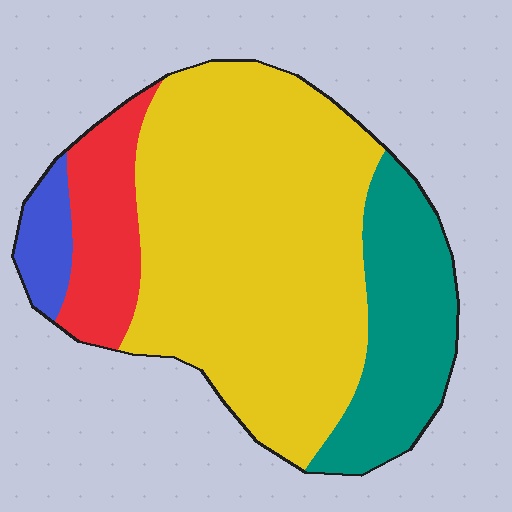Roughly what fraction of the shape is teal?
Teal covers roughly 20% of the shape.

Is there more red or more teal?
Teal.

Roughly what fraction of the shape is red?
Red covers about 15% of the shape.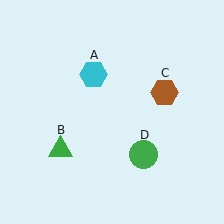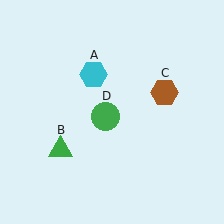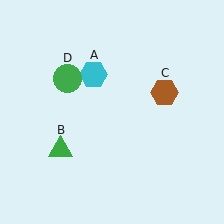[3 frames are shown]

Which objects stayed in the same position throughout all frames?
Cyan hexagon (object A) and green triangle (object B) and brown hexagon (object C) remained stationary.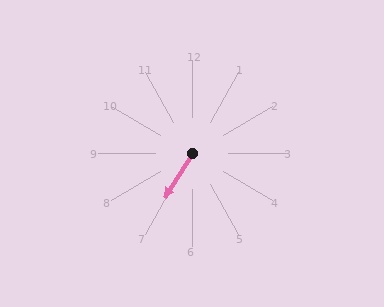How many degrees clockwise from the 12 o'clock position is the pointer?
Approximately 212 degrees.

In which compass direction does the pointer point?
Southwest.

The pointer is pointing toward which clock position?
Roughly 7 o'clock.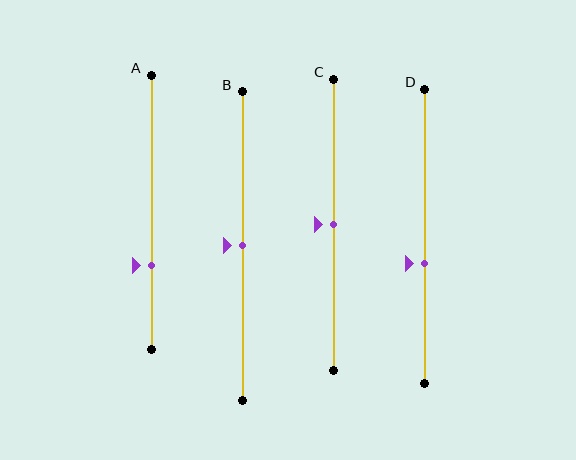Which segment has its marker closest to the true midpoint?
Segment B has its marker closest to the true midpoint.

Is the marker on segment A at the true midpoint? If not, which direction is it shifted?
No, the marker on segment A is shifted downward by about 19% of the segment length.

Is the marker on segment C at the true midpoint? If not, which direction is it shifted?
Yes, the marker on segment C is at the true midpoint.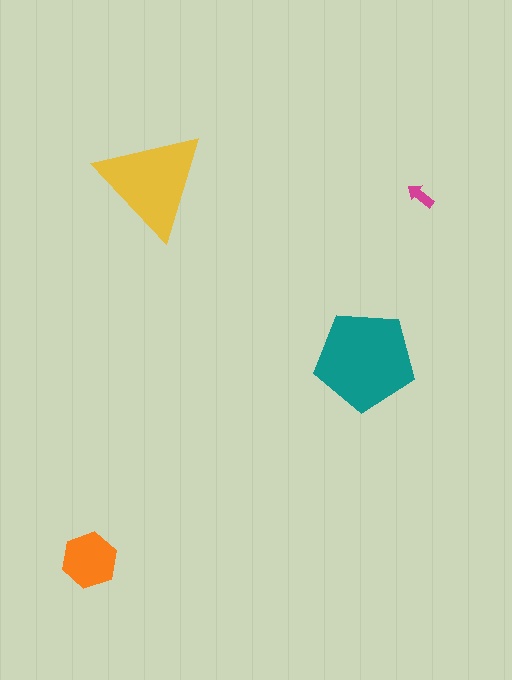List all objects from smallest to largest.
The magenta arrow, the orange hexagon, the yellow triangle, the teal pentagon.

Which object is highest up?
The yellow triangle is topmost.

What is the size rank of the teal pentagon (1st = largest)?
1st.